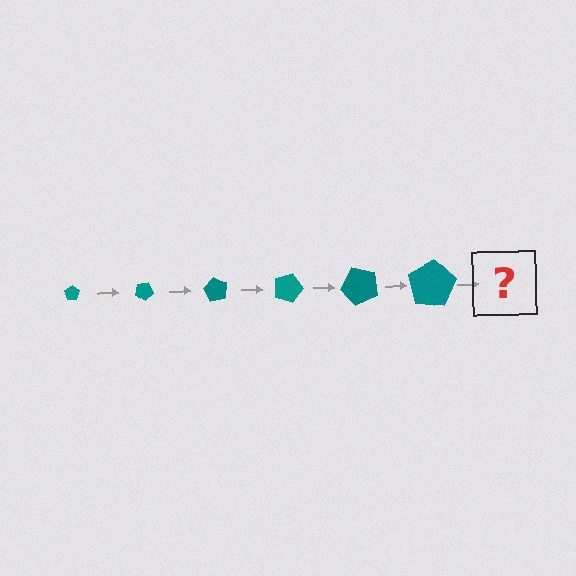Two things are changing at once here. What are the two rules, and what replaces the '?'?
The two rules are that the pentagon grows larger each step and it rotates 30 degrees each step. The '?' should be a pentagon, larger than the previous one and rotated 180 degrees from the start.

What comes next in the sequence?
The next element should be a pentagon, larger than the previous one and rotated 180 degrees from the start.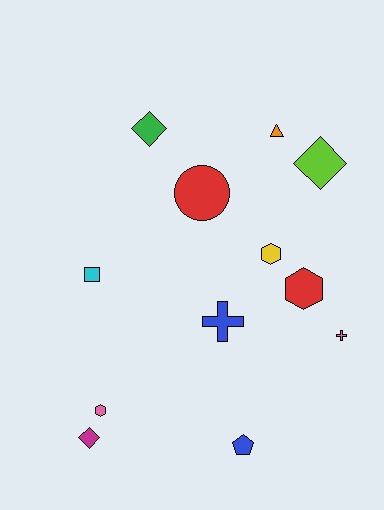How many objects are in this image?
There are 12 objects.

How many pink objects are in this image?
There are 2 pink objects.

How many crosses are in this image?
There are 2 crosses.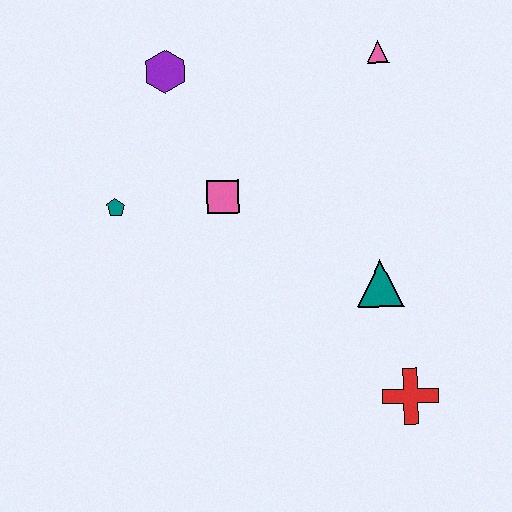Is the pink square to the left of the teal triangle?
Yes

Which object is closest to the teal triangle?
The red cross is closest to the teal triangle.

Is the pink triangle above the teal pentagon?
Yes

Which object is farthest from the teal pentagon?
The red cross is farthest from the teal pentagon.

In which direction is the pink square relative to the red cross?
The pink square is above the red cross.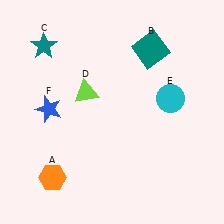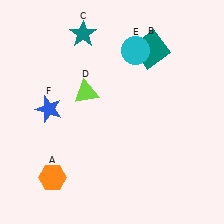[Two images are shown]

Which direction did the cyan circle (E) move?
The cyan circle (E) moved up.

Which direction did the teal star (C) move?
The teal star (C) moved right.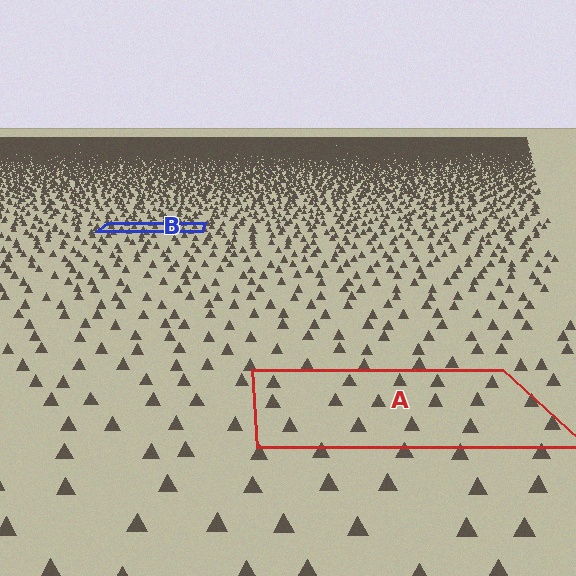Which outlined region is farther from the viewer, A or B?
Region B is farther from the viewer — the texture elements inside it appear smaller and more densely packed.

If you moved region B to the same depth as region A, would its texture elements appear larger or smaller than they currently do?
They would appear larger. At a closer depth, the same texture elements are projected at a bigger on-screen size.